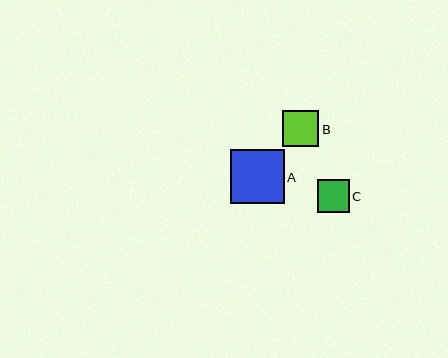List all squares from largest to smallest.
From largest to smallest: A, B, C.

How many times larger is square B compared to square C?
Square B is approximately 1.1 times the size of square C.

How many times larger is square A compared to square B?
Square A is approximately 1.5 times the size of square B.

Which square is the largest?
Square A is the largest with a size of approximately 54 pixels.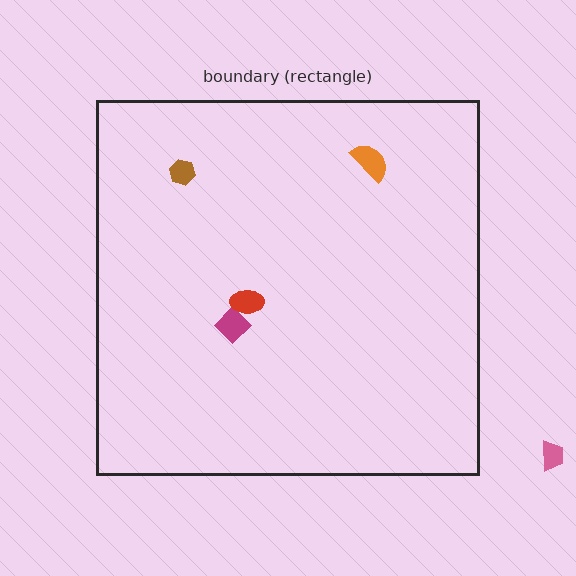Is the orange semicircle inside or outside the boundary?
Inside.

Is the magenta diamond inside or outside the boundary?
Inside.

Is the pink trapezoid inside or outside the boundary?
Outside.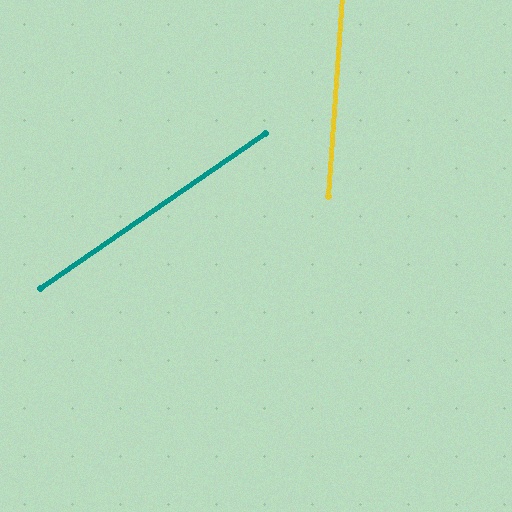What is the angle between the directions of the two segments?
Approximately 51 degrees.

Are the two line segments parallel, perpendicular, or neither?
Neither parallel nor perpendicular — they differ by about 51°.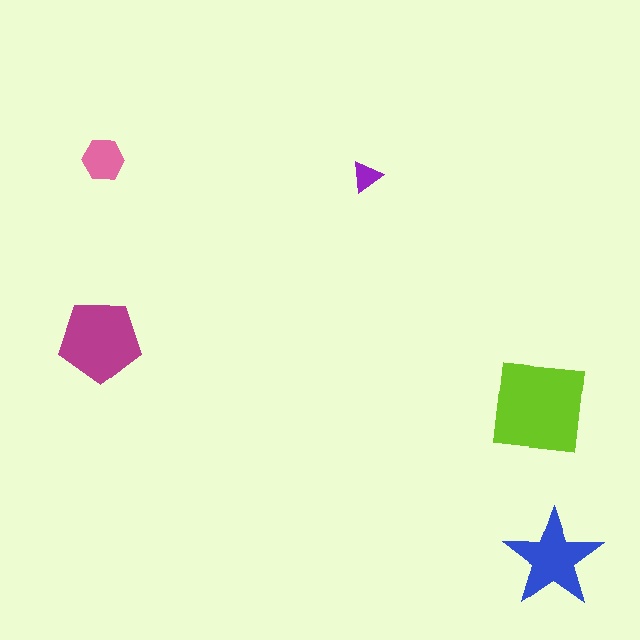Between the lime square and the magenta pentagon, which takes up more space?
The lime square.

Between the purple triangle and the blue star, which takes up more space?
The blue star.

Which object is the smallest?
The purple triangle.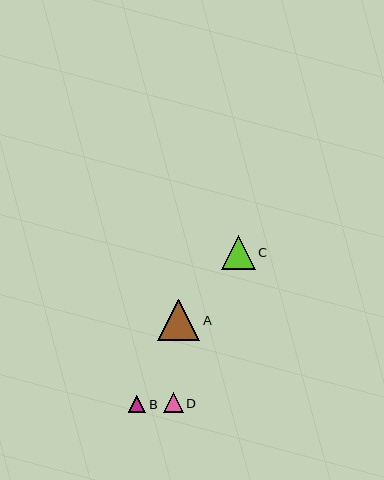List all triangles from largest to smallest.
From largest to smallest: A, C, D, B.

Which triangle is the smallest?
Triangle B is the smallest with a size of approximately 18 pixels.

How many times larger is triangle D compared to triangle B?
Triangle D is approximately 1.1 times the size of triangle B.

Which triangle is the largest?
Triangle A is the largest with a size of approximately 42 pixels.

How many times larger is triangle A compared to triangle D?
Triangle A is approximately 2.1 times the size of triangle D.